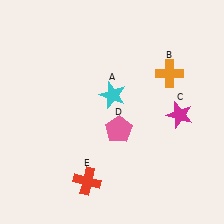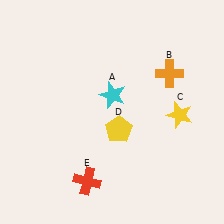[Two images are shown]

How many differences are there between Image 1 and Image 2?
There are 2 differences between the two images.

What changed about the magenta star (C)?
In Image 1, C is magenta. In Image 2, it changed to yellow.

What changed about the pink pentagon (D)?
In Image 1, D is pink. In Image 2, it changed to yellow.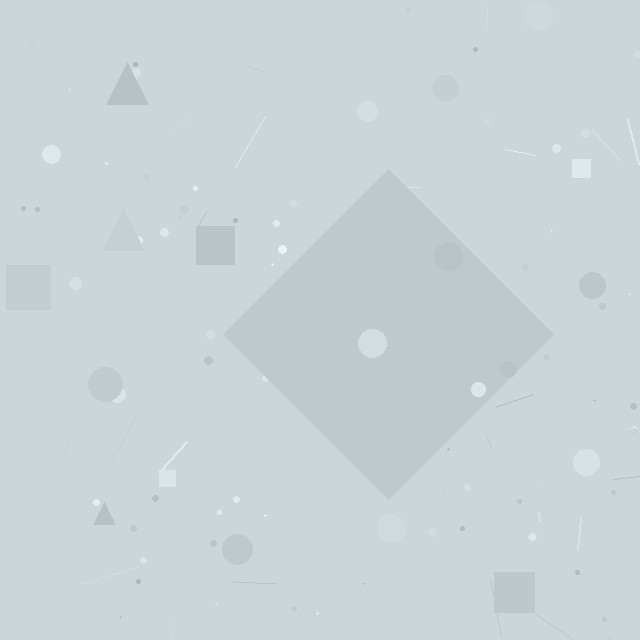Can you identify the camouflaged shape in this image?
The camouflaged shape is a diamond.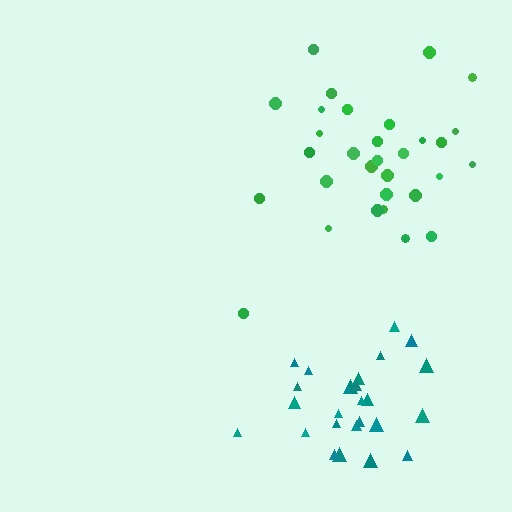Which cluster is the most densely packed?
Teal.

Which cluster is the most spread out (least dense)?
Green.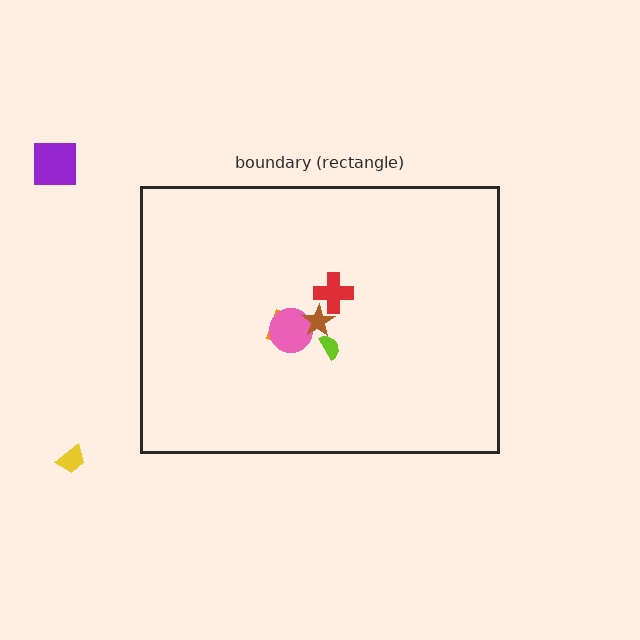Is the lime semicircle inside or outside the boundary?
Inside.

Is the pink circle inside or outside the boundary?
Inside.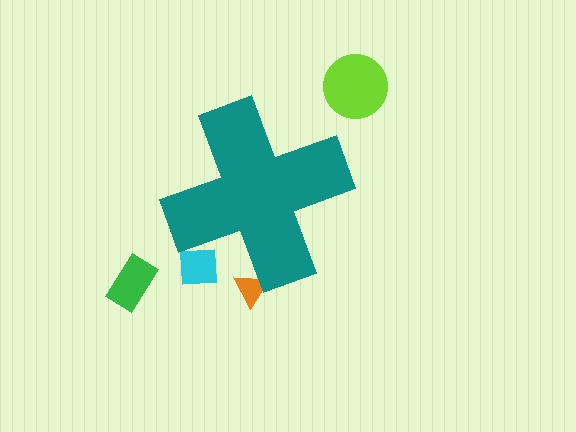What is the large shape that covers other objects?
A teal cross.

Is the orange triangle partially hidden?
Yes, the orange triangle is partially hidden behind the teal cross.